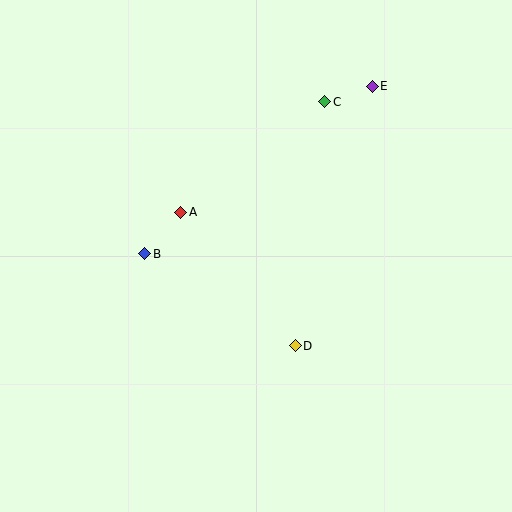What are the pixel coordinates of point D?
Point D is at (295, 346).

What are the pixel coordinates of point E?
Point E is at (372, 86).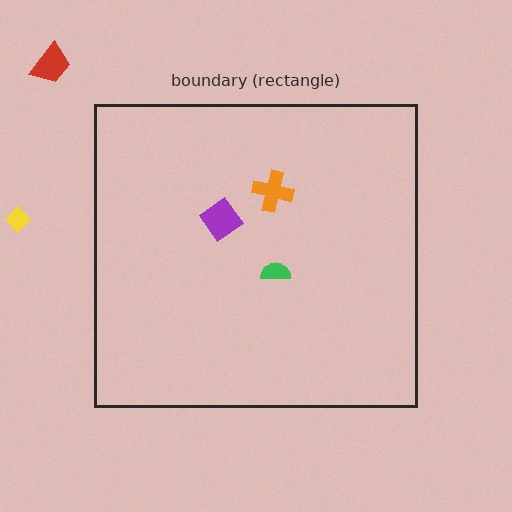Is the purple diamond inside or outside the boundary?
Inside.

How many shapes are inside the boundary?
3 inside, 2 outside.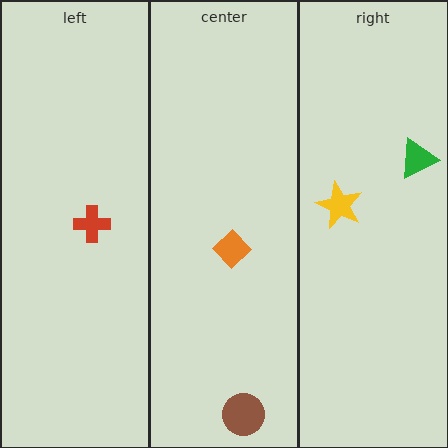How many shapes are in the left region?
1.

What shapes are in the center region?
The brown circle, the orange diamond.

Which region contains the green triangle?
The right region.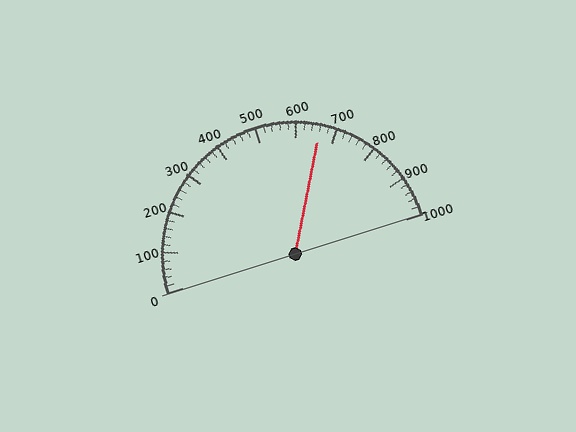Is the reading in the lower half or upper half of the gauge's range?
The reading is in the upper half of the range (0 to 1000).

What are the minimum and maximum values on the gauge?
The gauge ranges from 0 to 1000.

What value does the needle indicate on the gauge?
The needle indicates approximately 660.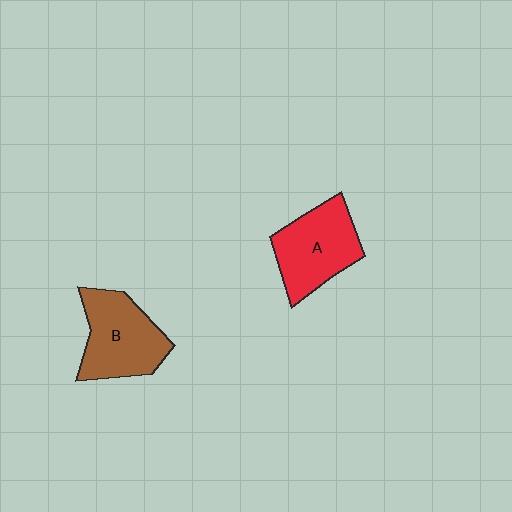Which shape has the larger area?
Shape B (brown).